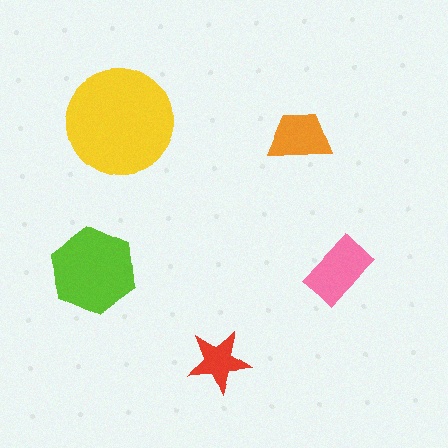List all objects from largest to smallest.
The yellow circle, the lime hexagon, the pink rectangle, the orange trapezoid, the red star.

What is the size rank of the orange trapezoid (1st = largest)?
4th.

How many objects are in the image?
There are 5 objects in the image.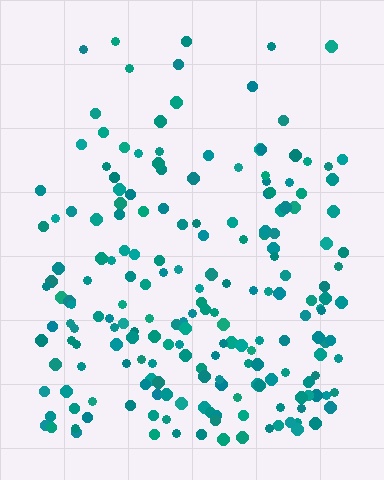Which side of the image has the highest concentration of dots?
The bottom.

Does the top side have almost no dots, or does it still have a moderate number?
Still a moderate number, just noticeably fewer than the bottom.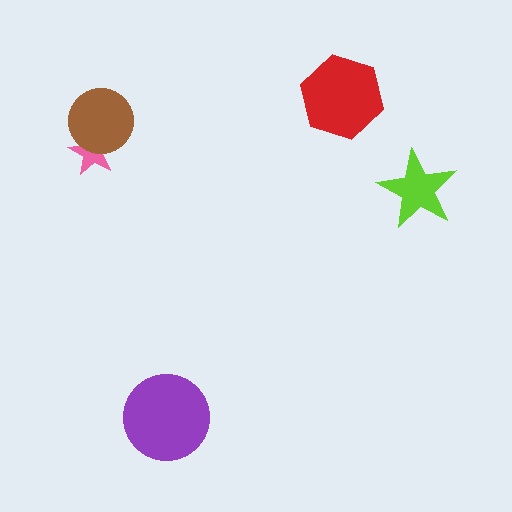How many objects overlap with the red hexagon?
0 objects overlap with the red hexagon.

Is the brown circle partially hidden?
No, no other shape covers it.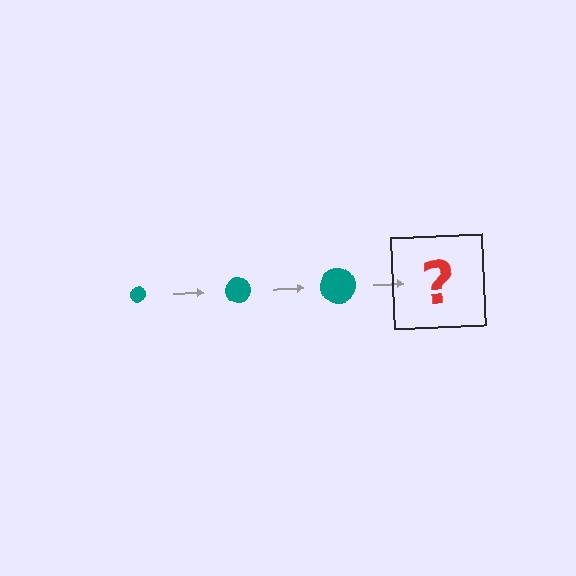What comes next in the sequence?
The next element should be a teal circle, larger than the previous one.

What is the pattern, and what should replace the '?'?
The pattern is that the circle gets progressively larger each step. The '?' should be a teal circle, larger than the previous one.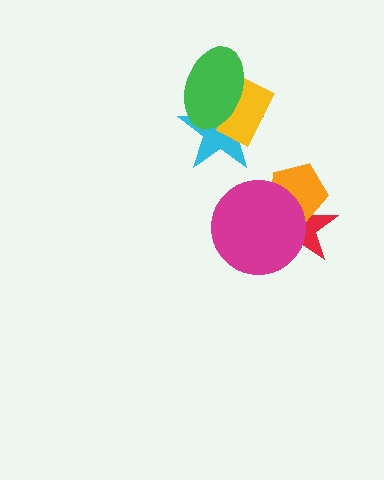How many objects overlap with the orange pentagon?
2 objects overlap with the orange pentagon.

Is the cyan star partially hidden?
Yes, it is partially covered by another shape.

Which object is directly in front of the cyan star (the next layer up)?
The yellow rectangle is directly in front of the cyan star.